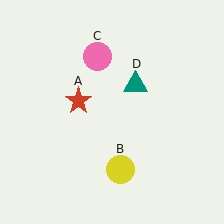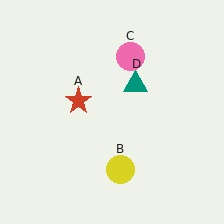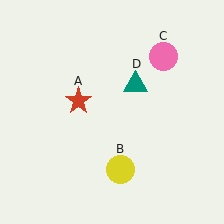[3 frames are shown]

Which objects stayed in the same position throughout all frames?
Red star (object A) and yellow circle (object B) and teal triangle (object D) remained stationary.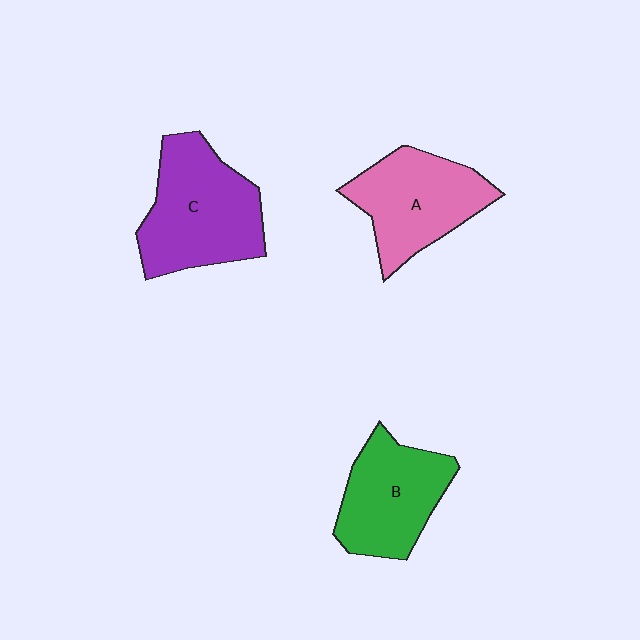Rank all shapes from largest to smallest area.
From largest to smallest: C (purple), A (pink), B (green).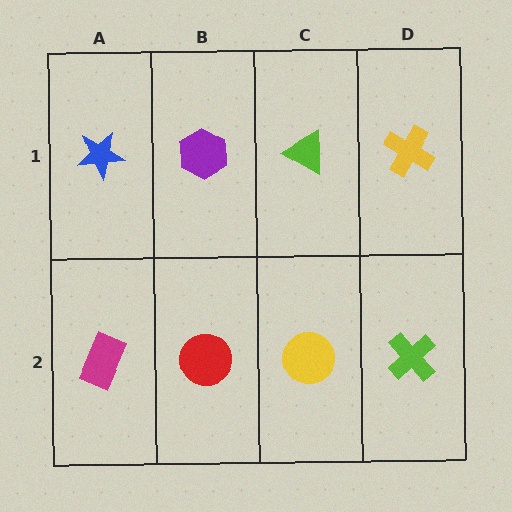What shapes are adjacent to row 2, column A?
A blue star (row 1, column A), a red circle (row 2, column B).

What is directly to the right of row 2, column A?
A red circle.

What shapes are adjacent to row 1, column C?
A yellow circle (row 2, column C), a purple hexagon (row 1, column B), a yellow cross (row 1, column D).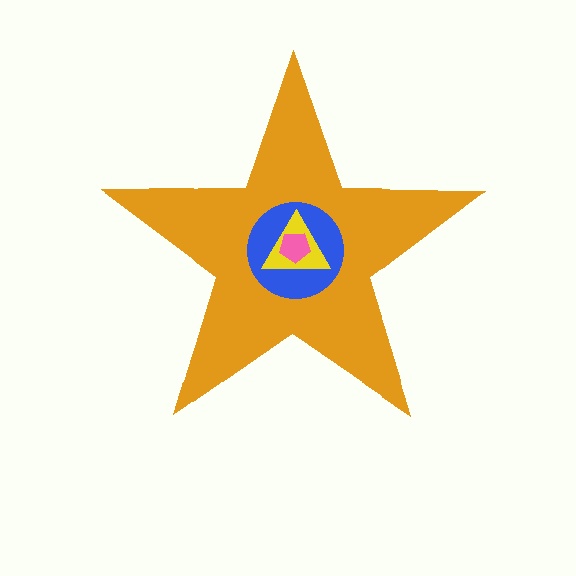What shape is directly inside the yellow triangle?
The pink pentagon.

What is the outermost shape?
The orange star.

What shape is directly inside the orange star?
The blue circle.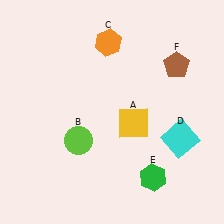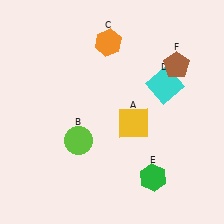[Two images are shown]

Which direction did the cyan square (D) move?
The cyan square (D) moved up.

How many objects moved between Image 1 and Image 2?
1 object moved between the two images.